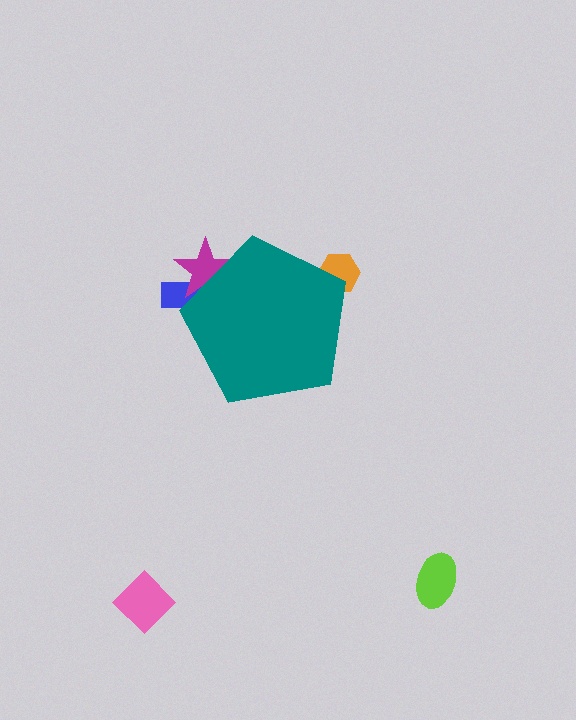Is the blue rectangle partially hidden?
Yes, the blue rectangle is partially hidden behind the teal pentagon.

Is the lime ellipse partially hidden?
No, the lime ellipse is fully visible.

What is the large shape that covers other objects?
A teal pentagon.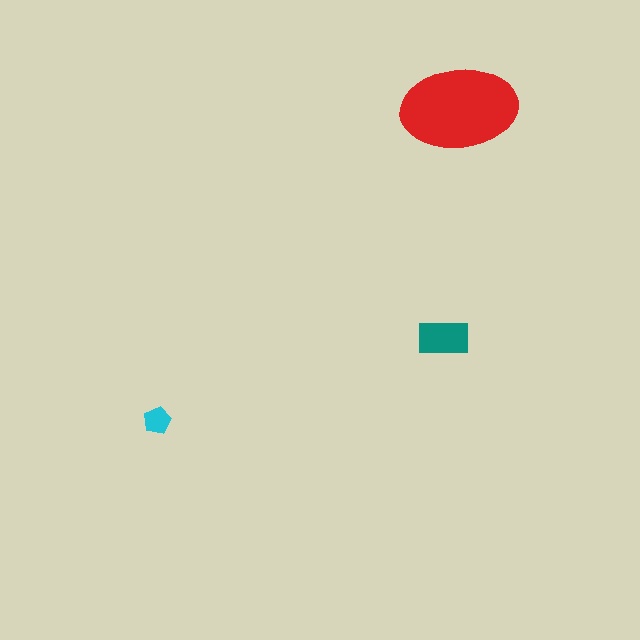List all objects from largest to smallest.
The red ellipse, the teal rectangle, the cyan pentagon.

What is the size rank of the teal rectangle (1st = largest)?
2nd.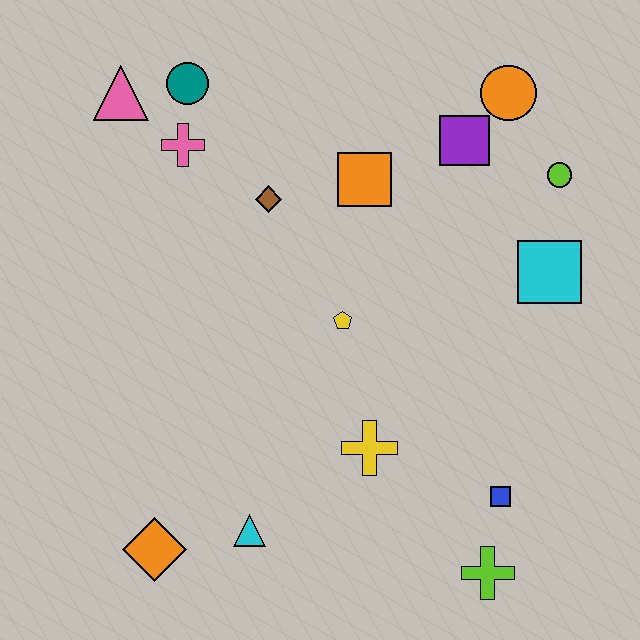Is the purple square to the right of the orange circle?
No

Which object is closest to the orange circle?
The purple square is closest to the orange circle.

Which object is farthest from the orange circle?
The orange diamond is farthest from the orange circle.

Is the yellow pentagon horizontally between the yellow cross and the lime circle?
No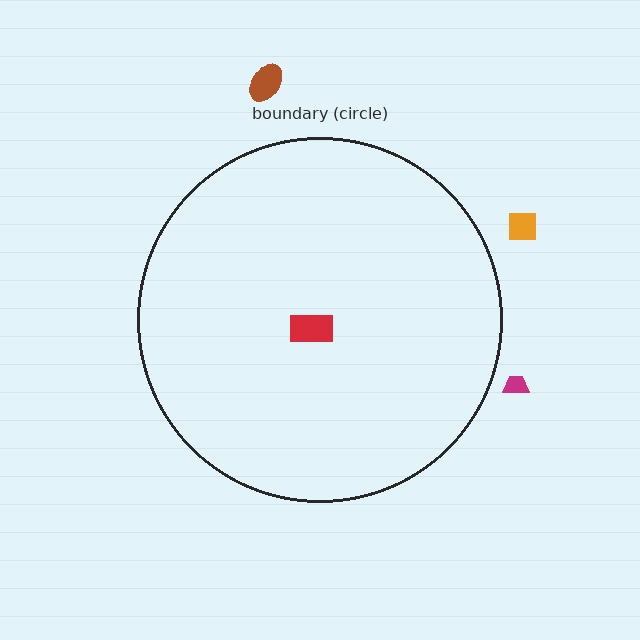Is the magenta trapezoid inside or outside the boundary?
Outside.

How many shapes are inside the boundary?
1 inside, 3 outside.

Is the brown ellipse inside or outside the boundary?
Outside.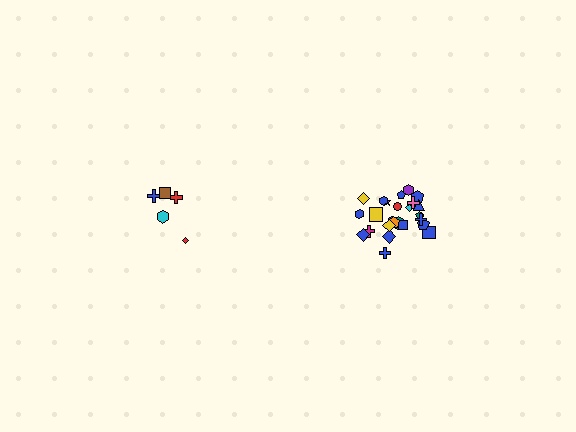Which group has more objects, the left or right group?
The right group.